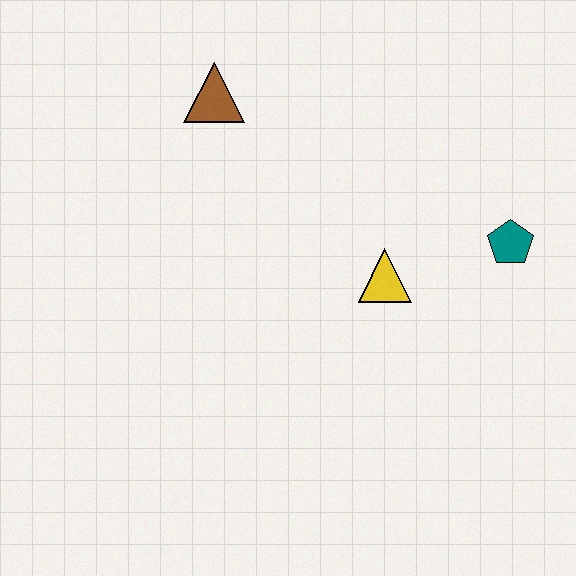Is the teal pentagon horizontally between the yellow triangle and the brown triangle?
No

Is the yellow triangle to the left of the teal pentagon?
Yes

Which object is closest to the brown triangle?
The yellow triangle is closest to the brown triangle.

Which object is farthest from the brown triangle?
The teal pentagon is farthest from the brown triangle.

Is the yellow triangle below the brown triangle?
Yes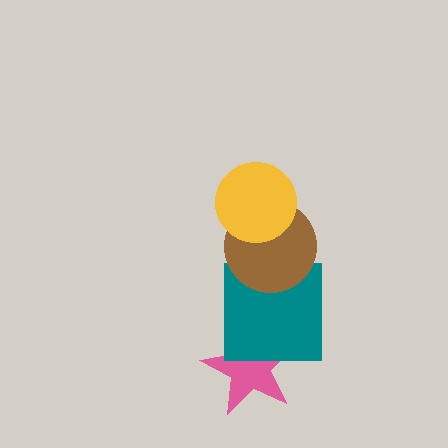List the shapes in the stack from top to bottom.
From top to bottom: the yellow circle, the brown circle, the teal square, the pink star.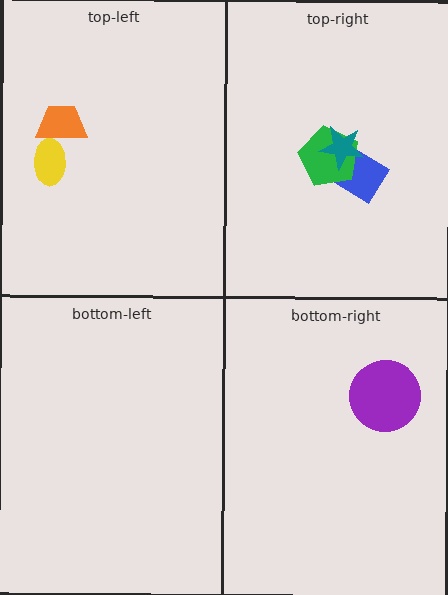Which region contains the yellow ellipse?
The top-left region.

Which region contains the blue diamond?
The top-right region.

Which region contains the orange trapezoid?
The top-left region.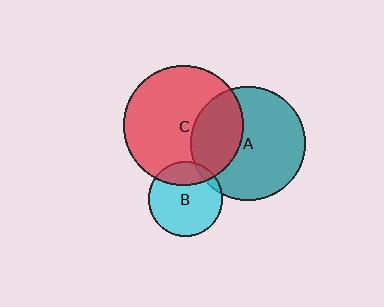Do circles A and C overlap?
Yes.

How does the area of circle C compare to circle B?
Approximately 2.6 times.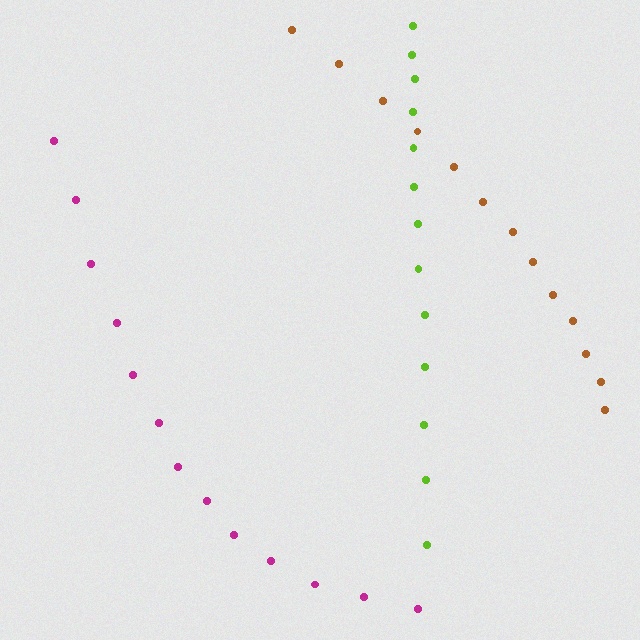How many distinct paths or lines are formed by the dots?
There are 3 distinct paths.